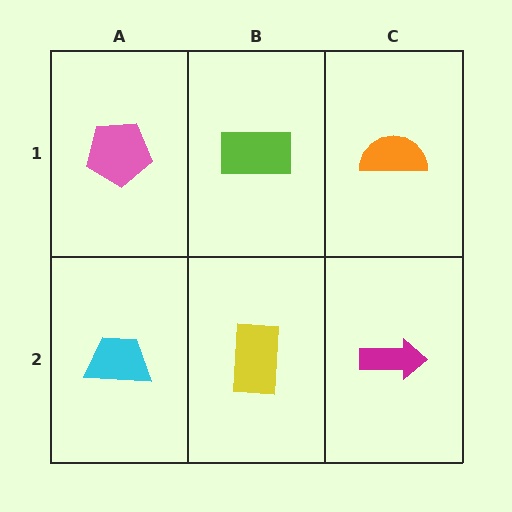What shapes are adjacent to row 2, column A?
A pink pentagon (row 1, column A), a yellow rectangle (row 2, column B).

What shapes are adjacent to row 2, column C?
An orange semicircle (row 1, column C), a yellow rectangle (row 2, column B).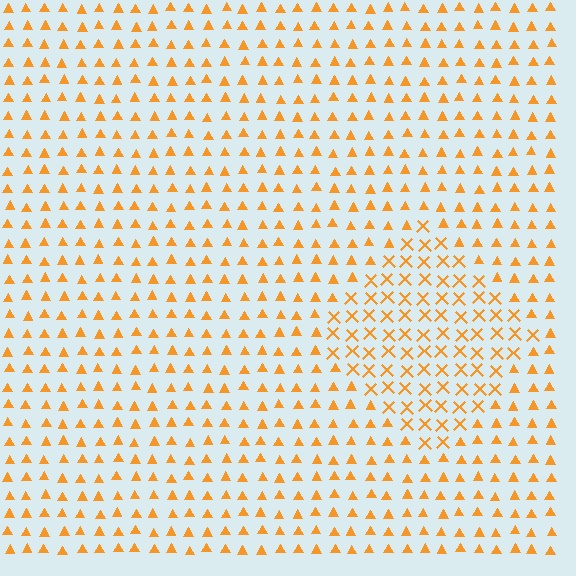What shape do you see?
I see a diamond.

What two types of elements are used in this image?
The image uses X marks inside the diamond region and triangles outside it.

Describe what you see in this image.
The image is filled with small orange elements arranged in a uniform grid. A diamond-shaped region contains X marks, while the surrounding area contains triangles. The boundary is defined purely by the change in element shape.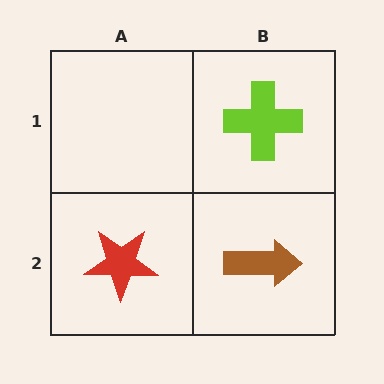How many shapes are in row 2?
2 shapes.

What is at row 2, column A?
A red star.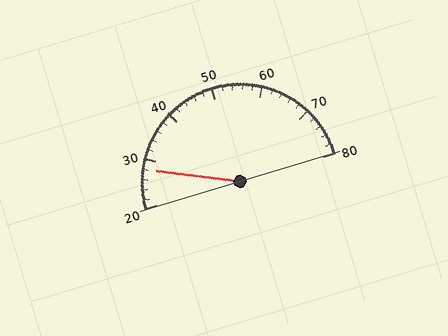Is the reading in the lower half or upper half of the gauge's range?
The reading is in the lower half of the range (20 to 80).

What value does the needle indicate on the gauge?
The needle indicates approximately 28.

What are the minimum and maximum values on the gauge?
The gauge ranges from 20 to 80.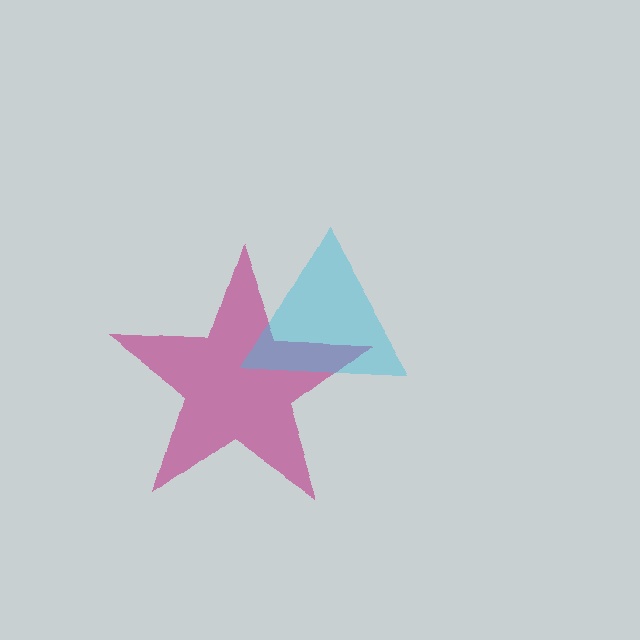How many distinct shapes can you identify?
There are 2 distinct shapes: a magenta star, a cyan triangle.